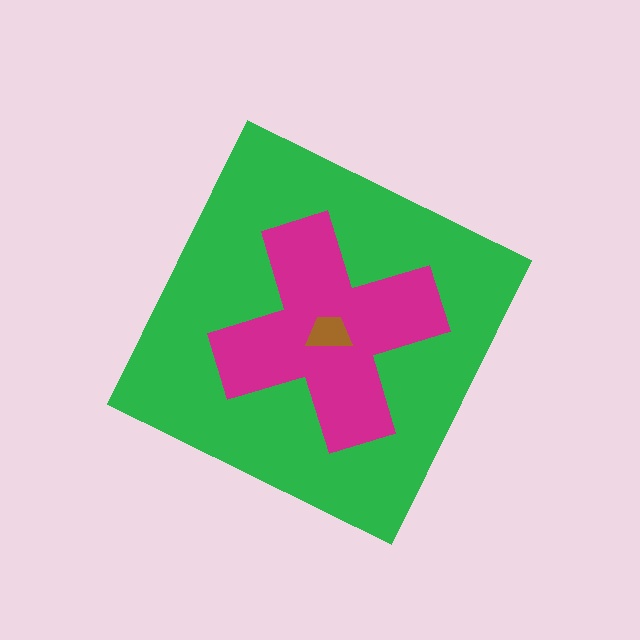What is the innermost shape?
The brown trapezoid.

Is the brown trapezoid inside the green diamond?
Yes.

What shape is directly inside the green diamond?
The magenta cross.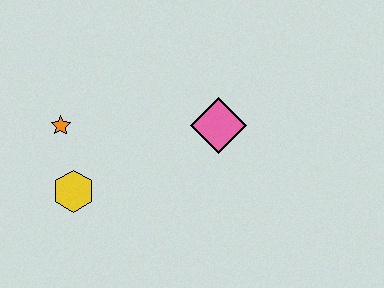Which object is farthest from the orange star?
The pink diamond is farthest from the orange star.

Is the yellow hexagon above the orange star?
No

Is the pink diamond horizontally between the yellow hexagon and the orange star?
No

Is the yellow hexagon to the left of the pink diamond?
Yes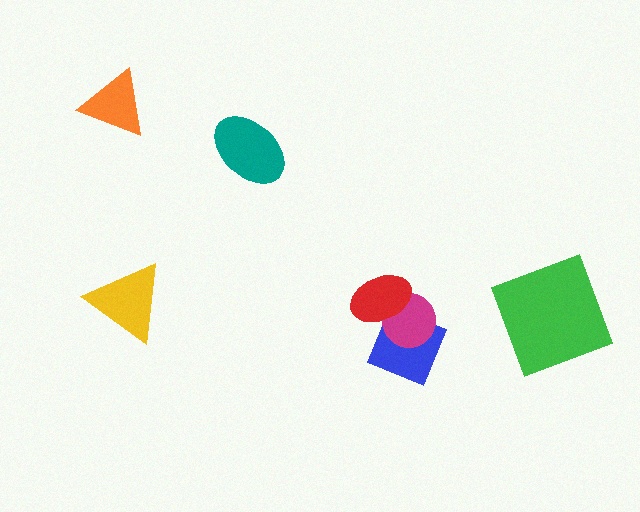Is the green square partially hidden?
No, no other shape covers it.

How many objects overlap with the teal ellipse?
0 objects overlap with the teal ellipse.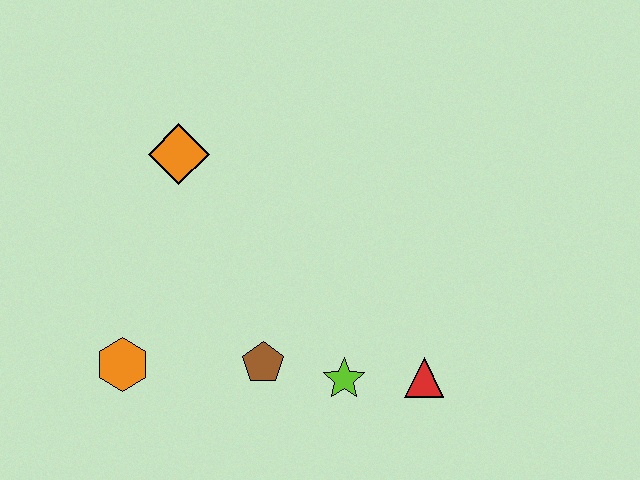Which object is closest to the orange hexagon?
The brown pentagon is closest to the orange hexagon.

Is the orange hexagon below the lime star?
No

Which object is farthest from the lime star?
The orange diamond is farthest from the lime star.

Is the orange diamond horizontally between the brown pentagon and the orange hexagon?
Yes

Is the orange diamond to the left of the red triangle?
Yes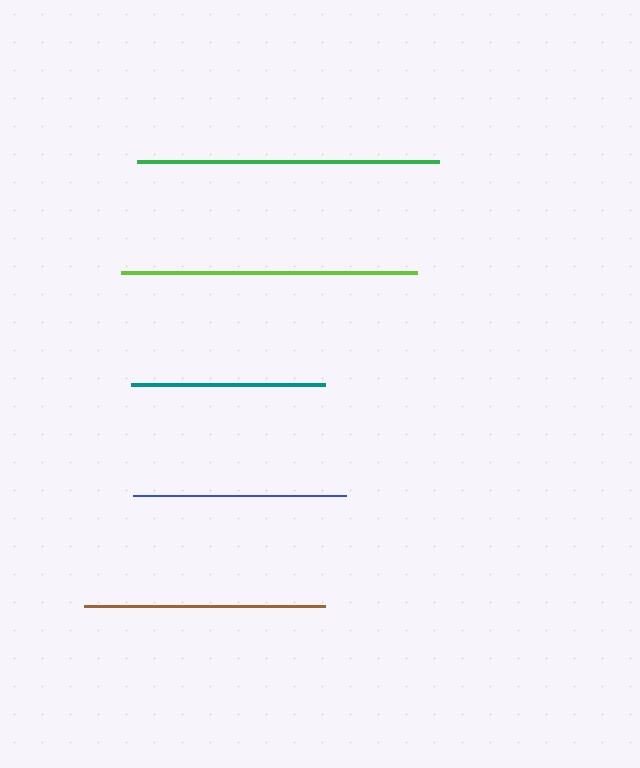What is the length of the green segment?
The green segment is approximately 303 pixels long.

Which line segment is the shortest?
The teal line is the shortest at approximately 195 pixels.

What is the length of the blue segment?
The blue segment is approximately 213 pixels long.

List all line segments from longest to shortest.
From longest to shortest: green, lime, brown, blue, teal.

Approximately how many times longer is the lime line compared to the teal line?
The lime line is approximately 1.5 times the length of the teal line.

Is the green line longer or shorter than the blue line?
The green line is longer than the blue line.